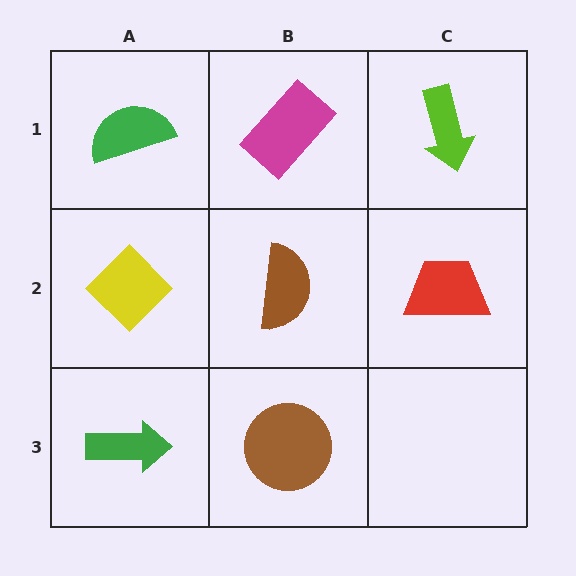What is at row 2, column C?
A red trapezoid.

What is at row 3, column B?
A brown circle.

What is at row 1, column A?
A green semicircle.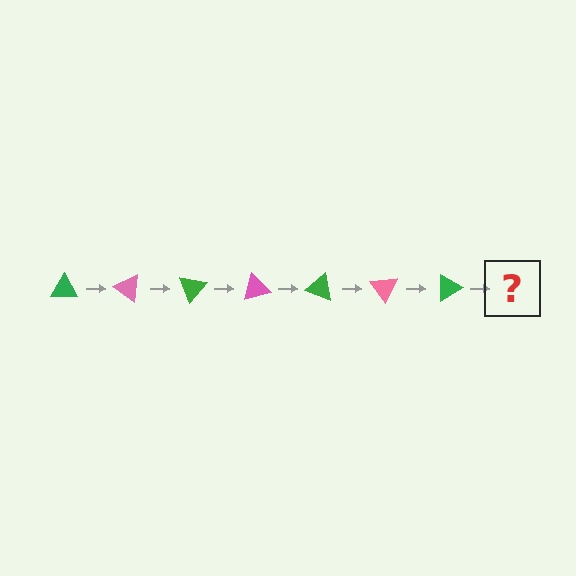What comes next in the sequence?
The next element should be a pink triangle, rotated 245 degrees from the start.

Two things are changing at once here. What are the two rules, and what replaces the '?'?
The two rules are that it rotates 35 degrees each step and the color cycles through green and pink. The '?' should be a pink triangle, rotated 245 degrees from the start.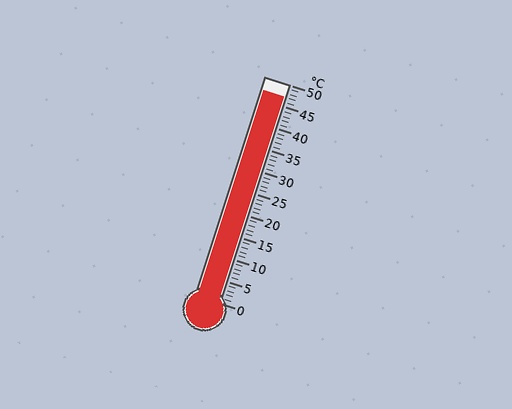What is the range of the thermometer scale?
The thermometer scale ranges from 0°C to 50°C.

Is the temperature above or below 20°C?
The temperature is above 20°C.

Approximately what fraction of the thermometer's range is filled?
The thermometer is filled to approximately 95% of its range.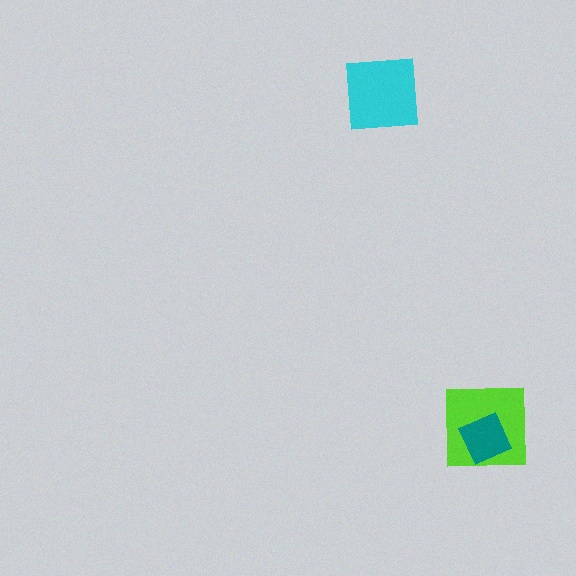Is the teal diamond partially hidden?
No, no other shape covers it.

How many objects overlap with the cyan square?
0 objects overlap with the cyan square.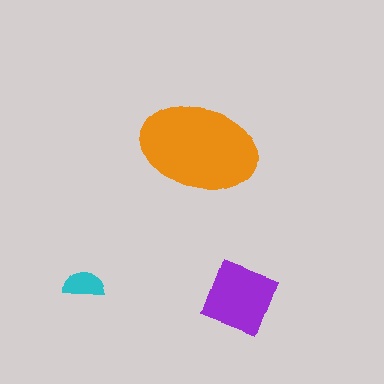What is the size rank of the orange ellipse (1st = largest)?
1st.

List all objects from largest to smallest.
The orange ellipse, the purple diamond, the cyan semicircle.